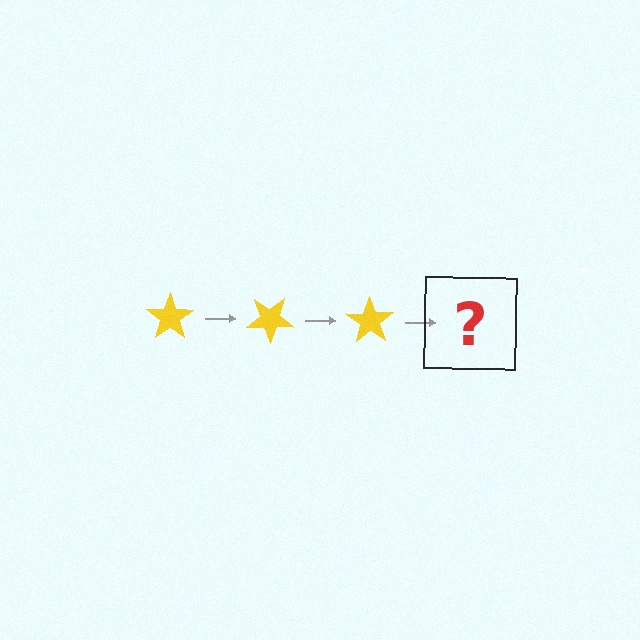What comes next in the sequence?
The next element should be a yellow star rotated 105 degrees.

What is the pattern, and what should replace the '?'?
The pattern is that the star rotates 35 degrees each step. The '?' should be a yellow star rotated 105 degrees.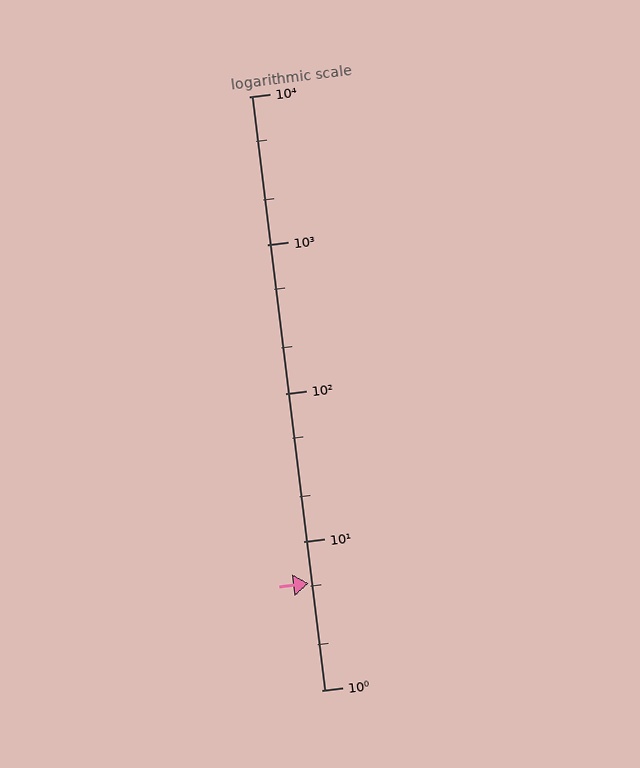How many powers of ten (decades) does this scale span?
The scale spans 4 decades, from 1 to 10000.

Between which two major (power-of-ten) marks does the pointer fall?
The pointer is between 1 and 10.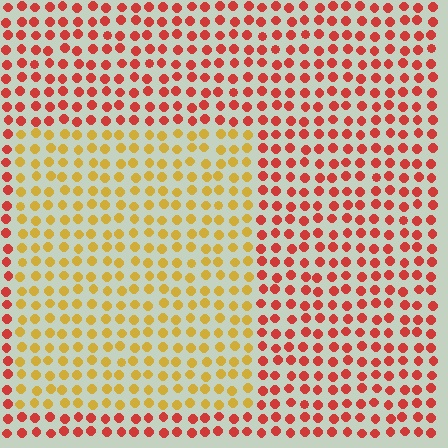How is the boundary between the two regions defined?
The boundary is defined purely by a slight shift in hue (about 45 degrees). Spacing, size, and orientation are identical on both sides.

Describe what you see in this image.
The image is filled with small red elements in a uniform arrangement. A rectangle-shaped region is visible where the elements are tinted to a slightly different hue, forming a subtle color boundary.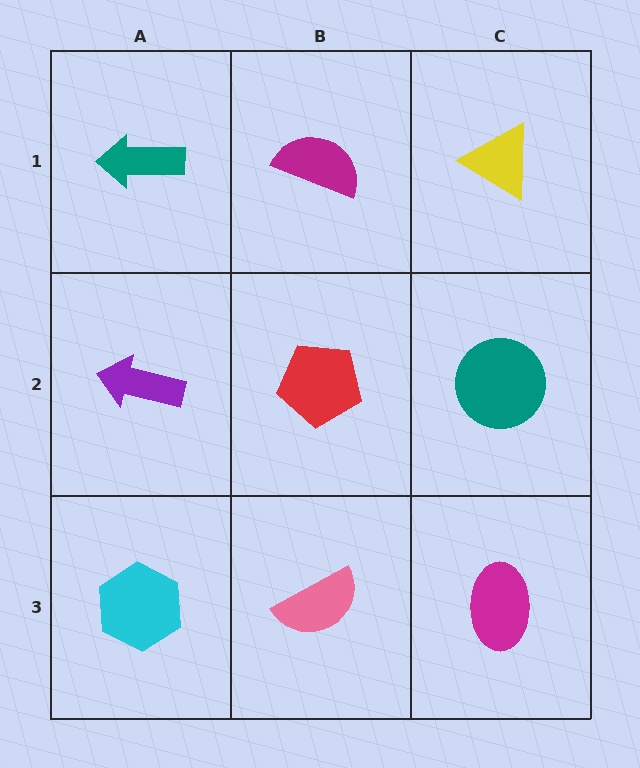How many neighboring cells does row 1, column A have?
2.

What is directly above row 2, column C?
A yellow triangle.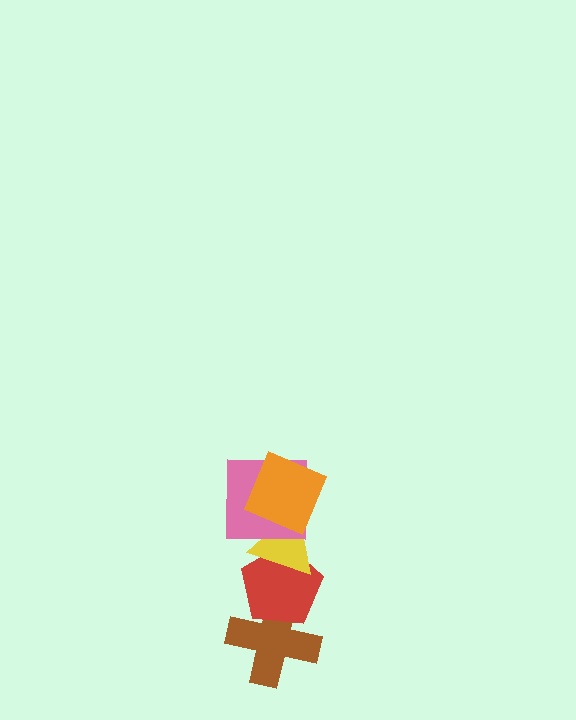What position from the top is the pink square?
The pink square is 2nd from the top.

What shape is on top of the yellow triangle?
The pink square is on top of the yellow triangle.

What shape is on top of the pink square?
The orange square is on top of the pink square.